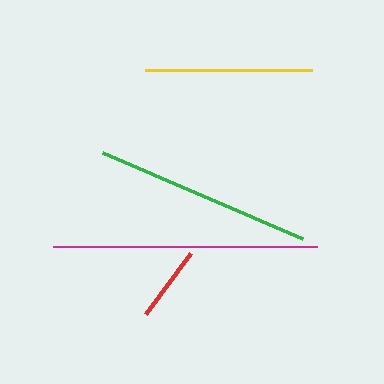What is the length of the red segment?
The red segment is approximately 77 pixels long.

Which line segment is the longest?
The magenta line is the longest at approximately 264 pixels.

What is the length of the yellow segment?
The yellow segment is approximately 167 pixels long.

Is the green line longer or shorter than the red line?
The green line is longer than the red line.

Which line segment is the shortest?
The red line is the shortest at approximately 77 pixels.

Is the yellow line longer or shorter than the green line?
The green line is longer than the yellow line.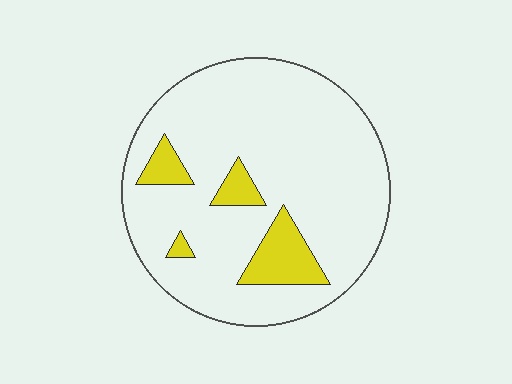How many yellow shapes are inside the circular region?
4.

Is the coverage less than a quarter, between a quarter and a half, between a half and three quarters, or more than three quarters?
Less than a quarter.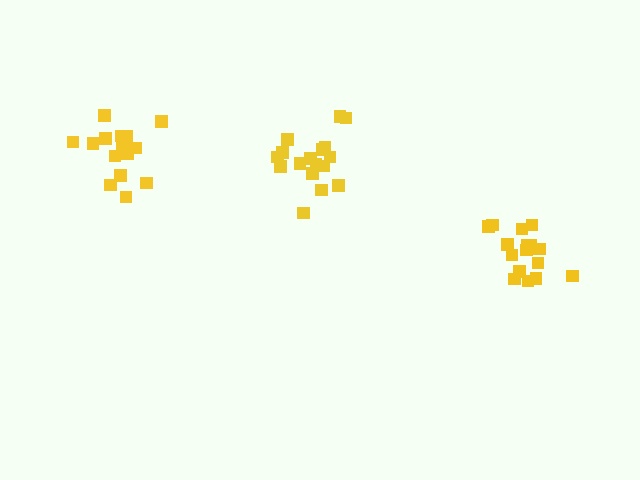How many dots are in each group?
Group 1: 16 dots, Group 2: 16 dots, Group 3: 17 dots (49 total).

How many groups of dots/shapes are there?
There are 3 groups.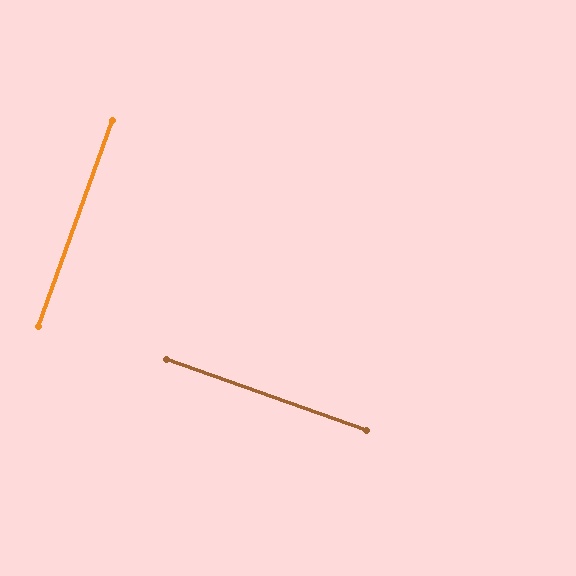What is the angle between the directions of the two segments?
Approximately 90 degrees.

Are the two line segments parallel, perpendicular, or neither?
Perpendicular — they meet at approximately 90°.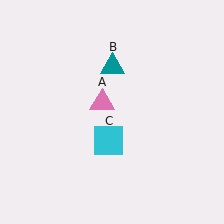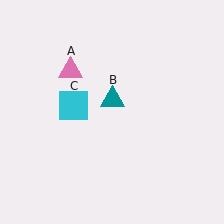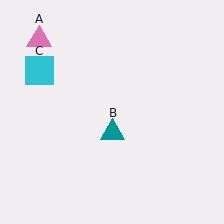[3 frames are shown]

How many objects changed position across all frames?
3 objects changed position: pink triangle (object A), teal triangle (object B), cyan square (object C).